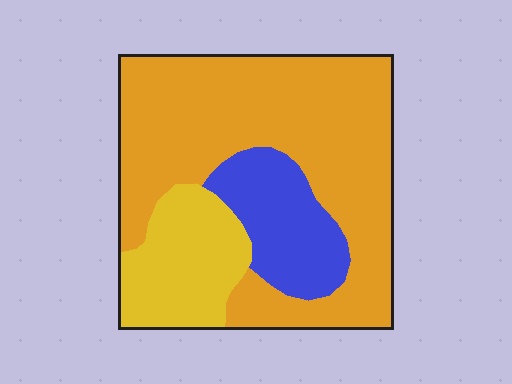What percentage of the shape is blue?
Blue takes up about one sixth (1/6) of the shape.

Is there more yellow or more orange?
Orange.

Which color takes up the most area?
Orange, at roughly 65%.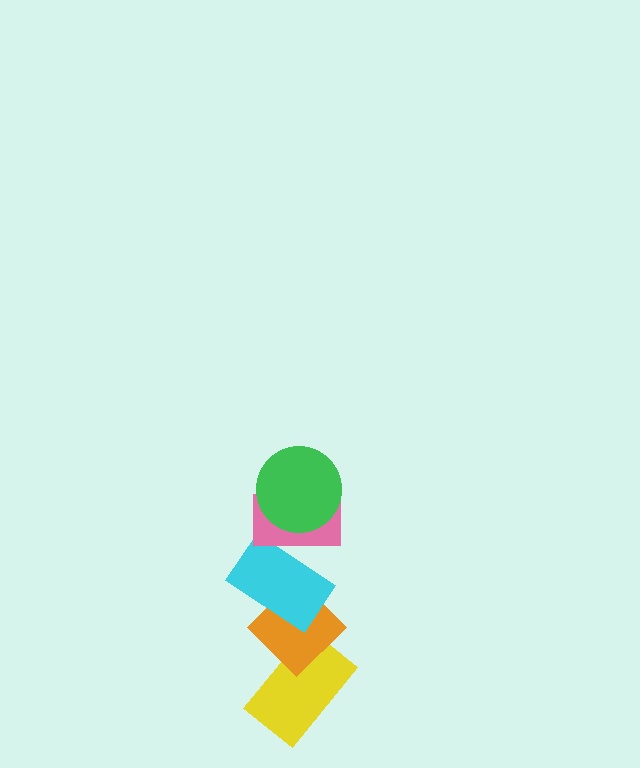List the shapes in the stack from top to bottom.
From top to bottom: the green circle, the pink rectangle, the cyan rectangle, the orange diamond, the yellow rectangle.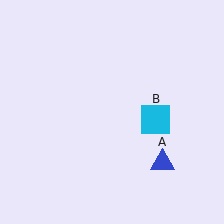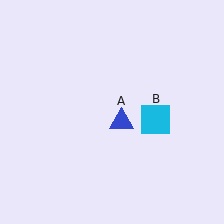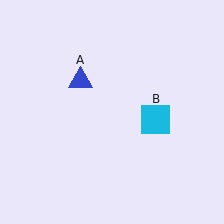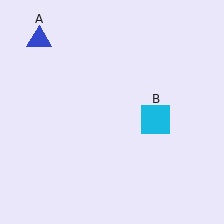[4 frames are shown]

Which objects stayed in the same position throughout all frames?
Cyan square (object B) remained stationary.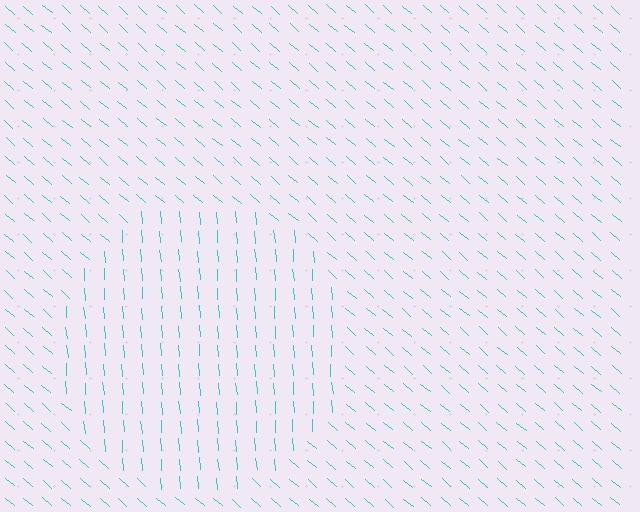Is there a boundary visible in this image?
Yes, there is a texture boundary formed by a change in line orientation.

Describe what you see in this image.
The image is filled with small cyan line segments. A circle region in the image has lines oriented differently from the surrounding lines, creating a visible texture boundary.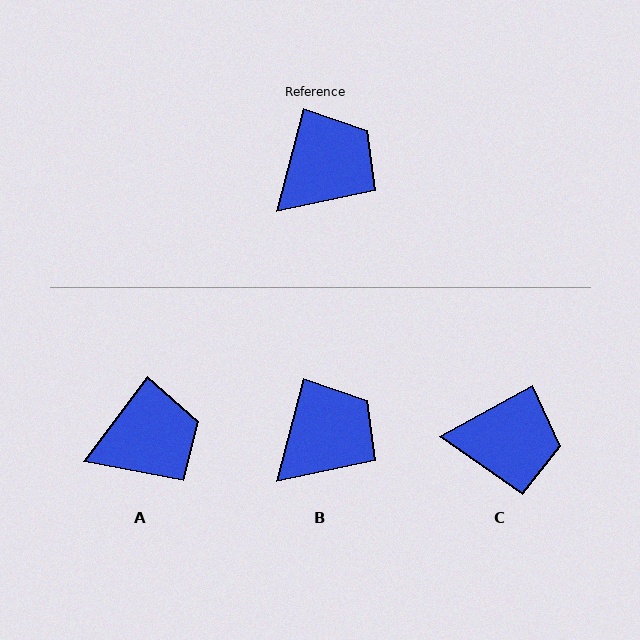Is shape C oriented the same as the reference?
No, it is off by about 46 degrees.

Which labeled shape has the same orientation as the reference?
B.